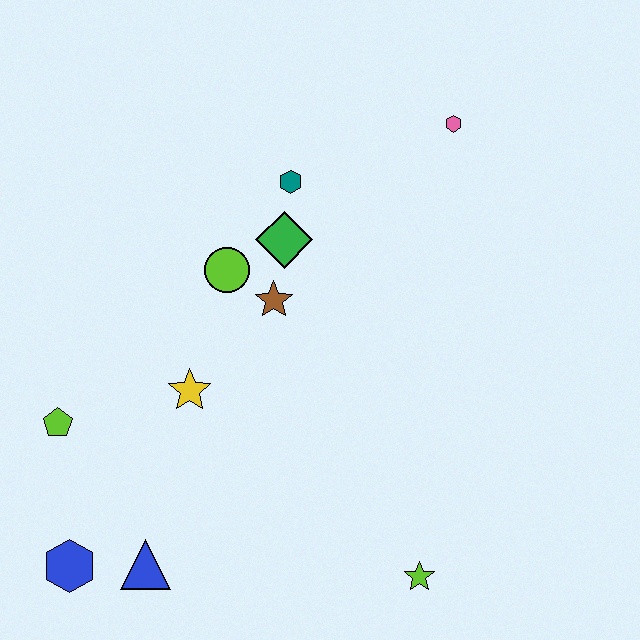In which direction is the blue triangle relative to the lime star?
The blue triangle is to the left of the lime star.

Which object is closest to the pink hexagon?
The teal hexagon is closest to the pink hexagon.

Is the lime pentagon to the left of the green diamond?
Yes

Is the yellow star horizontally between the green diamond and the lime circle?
No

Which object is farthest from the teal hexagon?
The blue hexagon is farthest from the teal hexagon.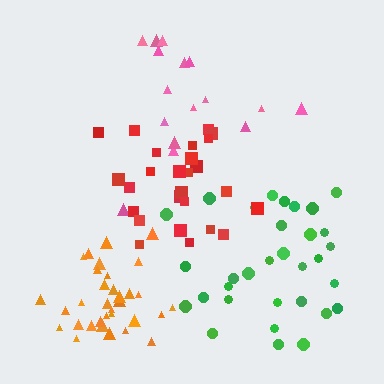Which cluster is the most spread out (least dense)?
Pink.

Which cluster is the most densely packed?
Orange.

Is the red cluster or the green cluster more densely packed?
Red.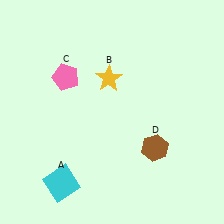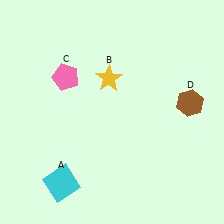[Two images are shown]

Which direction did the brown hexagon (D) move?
The brown hexagon (D) moved up.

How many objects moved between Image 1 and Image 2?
1 object moved between the two images.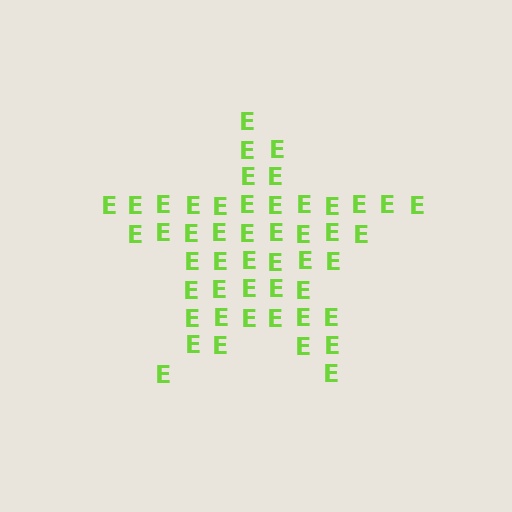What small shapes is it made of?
It is made of small letter E's.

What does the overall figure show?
The overall figure shows a star.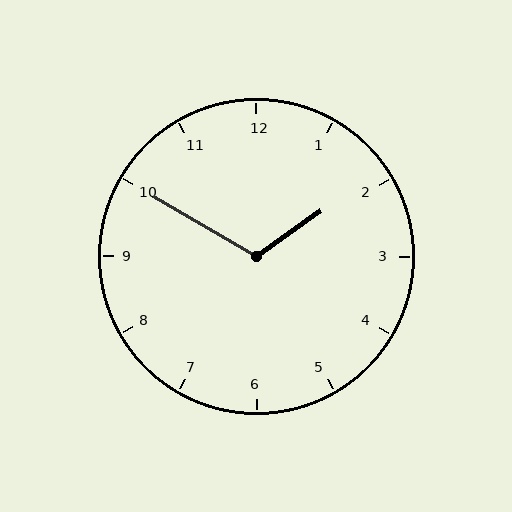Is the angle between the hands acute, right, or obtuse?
It is obtuse.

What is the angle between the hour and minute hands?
Approximately 115 degrees.